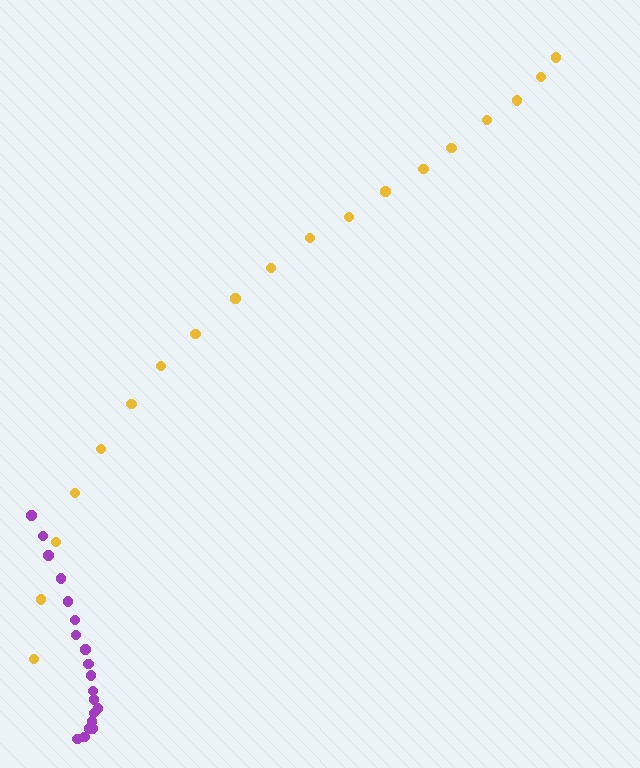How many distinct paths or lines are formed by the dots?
There are 2 distinct paths.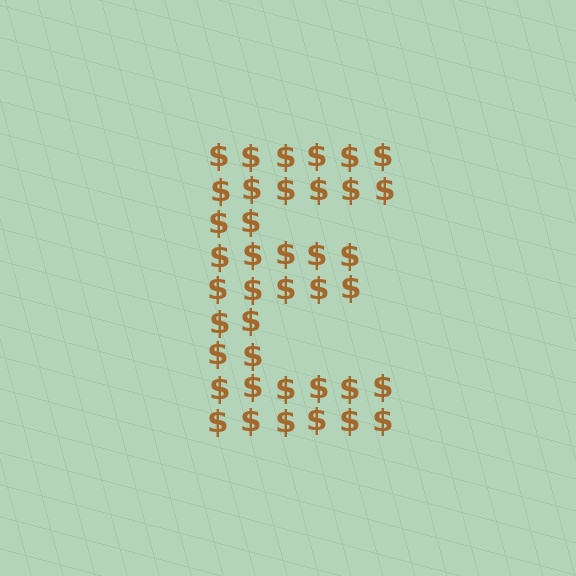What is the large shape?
The large shape is the letter E.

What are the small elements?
The small elements are dollar signs.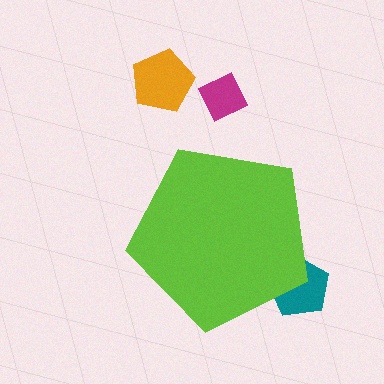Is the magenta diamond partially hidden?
No, the magenta diamond is fully visible.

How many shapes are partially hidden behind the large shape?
1 shape is partially hidden.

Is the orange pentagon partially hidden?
No, the orange pentagon is fully visible.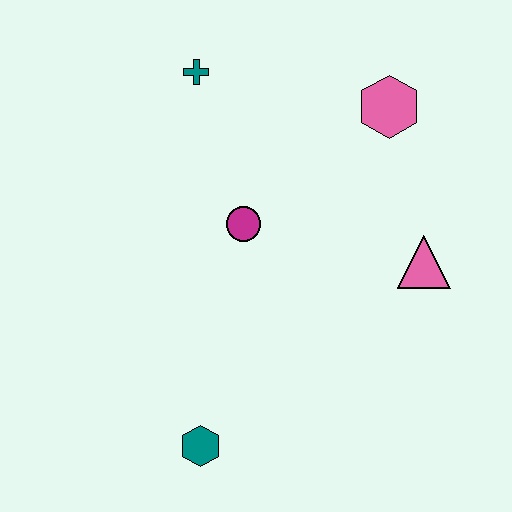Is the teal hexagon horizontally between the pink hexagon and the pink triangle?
No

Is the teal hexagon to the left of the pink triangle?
Yes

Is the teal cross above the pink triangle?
Yes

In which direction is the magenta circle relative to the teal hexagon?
The magenta circle is above the teal hexagon.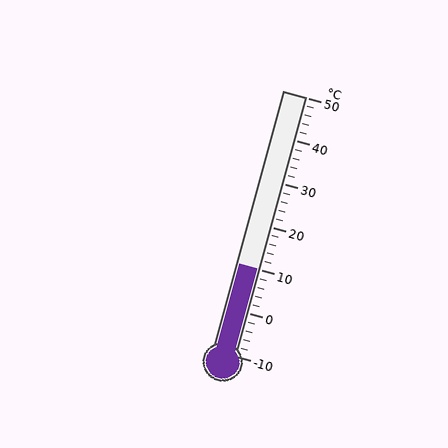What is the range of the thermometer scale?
The thermometer scale ranges from -10°C to 50°C.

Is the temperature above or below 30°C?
The temperature is below 30°C.